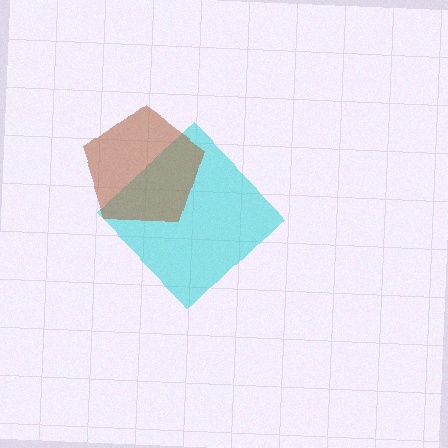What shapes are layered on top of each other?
The layered shapes are: a cyan diamond, a brown pentagon.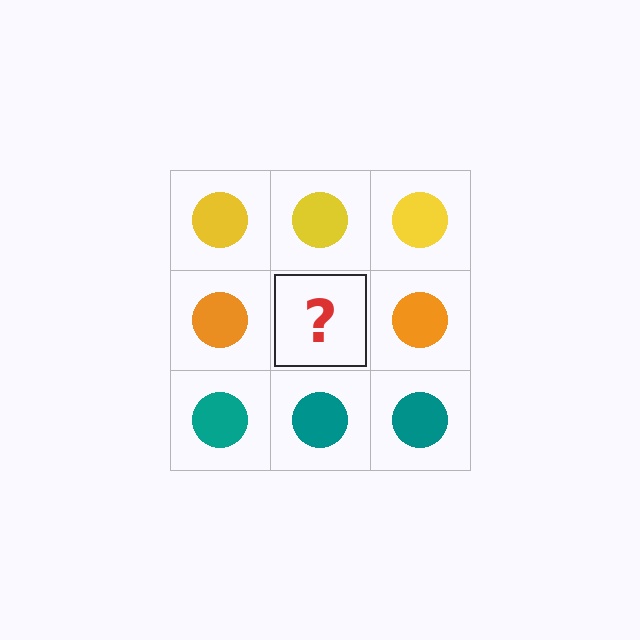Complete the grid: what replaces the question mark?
The question mark should be replaced with an orange circle.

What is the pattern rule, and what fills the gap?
The rule is that each row has a consistent color. The gap should be filled with an orange circle.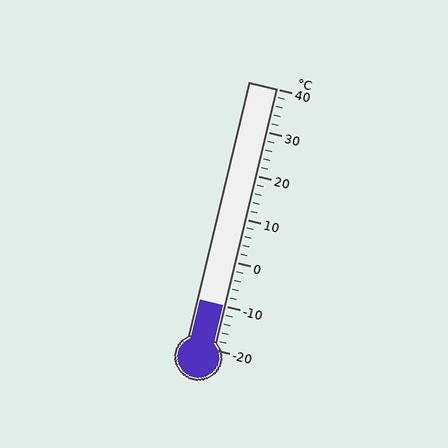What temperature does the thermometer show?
The thermometer shows approximately -10°C.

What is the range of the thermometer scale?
The thermometer scale ranges from -20°C to 40°C.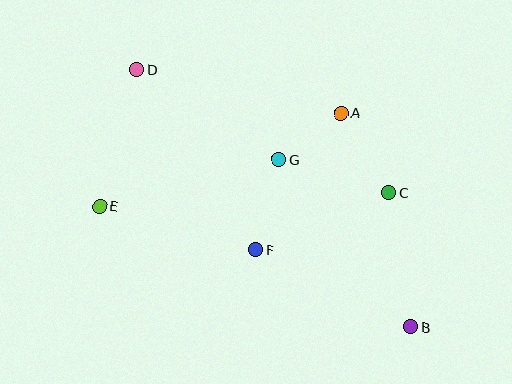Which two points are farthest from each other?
Points B and D are farthest from each other.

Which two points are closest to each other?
Points A and G are closest to each other.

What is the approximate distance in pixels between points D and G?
The distance between D and G is approximately 168 pixels.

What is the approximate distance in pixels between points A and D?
The distance between A and D is approximately 209 pixels.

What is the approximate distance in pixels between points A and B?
The distance between A and B is approximately 225 pixels.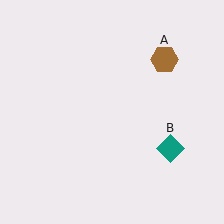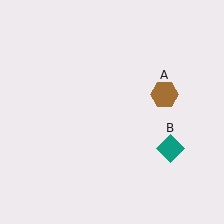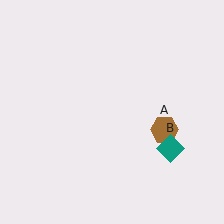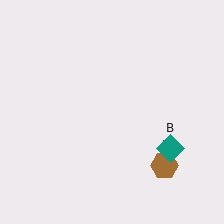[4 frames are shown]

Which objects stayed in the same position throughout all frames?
Teal diamond (object B) remained stationary.